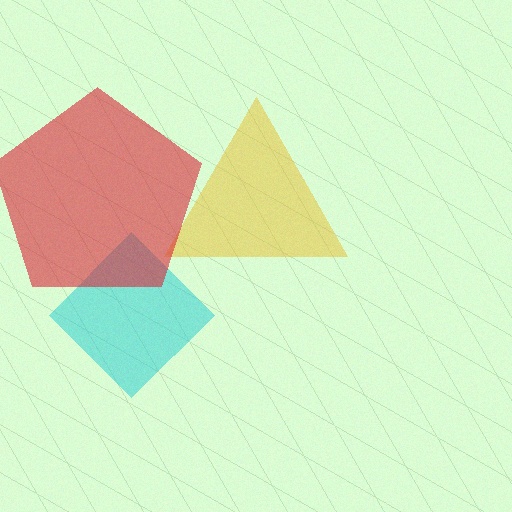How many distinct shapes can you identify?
There are 3 distinct shapes: a yellow triangle, a cyan diamond, a red pentagon.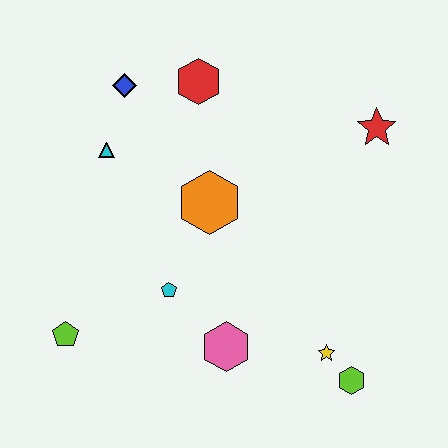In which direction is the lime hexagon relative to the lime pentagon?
The lime hexagon is to the right of the lime pentagon.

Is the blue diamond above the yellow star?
Yes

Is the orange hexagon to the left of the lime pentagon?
No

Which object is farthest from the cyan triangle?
The lime hexagon is farthest from the cyan triangle.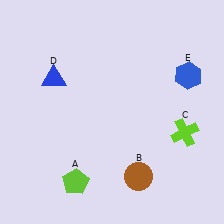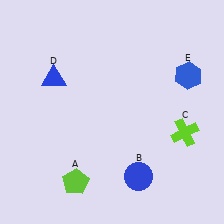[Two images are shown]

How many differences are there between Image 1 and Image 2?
There is 1 difference between the two images.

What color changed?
The circle (B) changed from brown in Image 1 to blue in Image 2.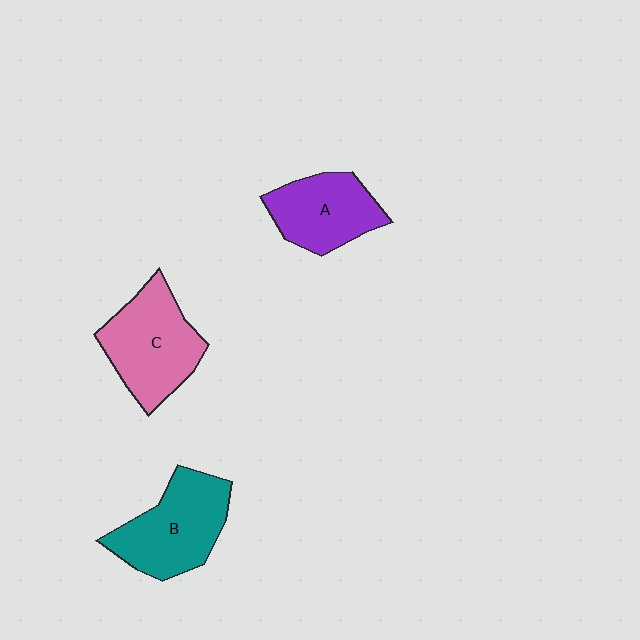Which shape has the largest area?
Shape C (pink).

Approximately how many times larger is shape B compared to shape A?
Approximately 1.2 times.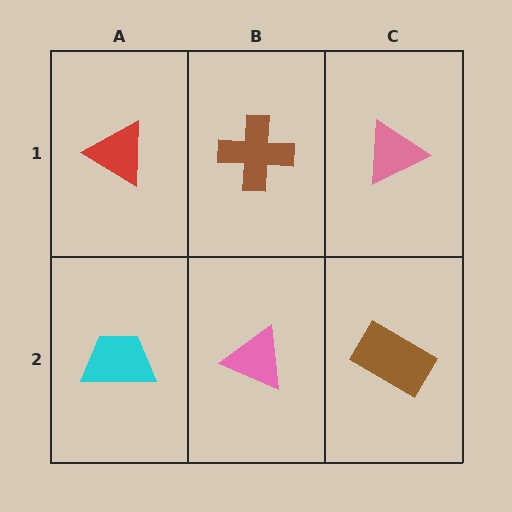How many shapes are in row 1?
3 shapes.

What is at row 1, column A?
A red triangle.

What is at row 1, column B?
A brown cross.